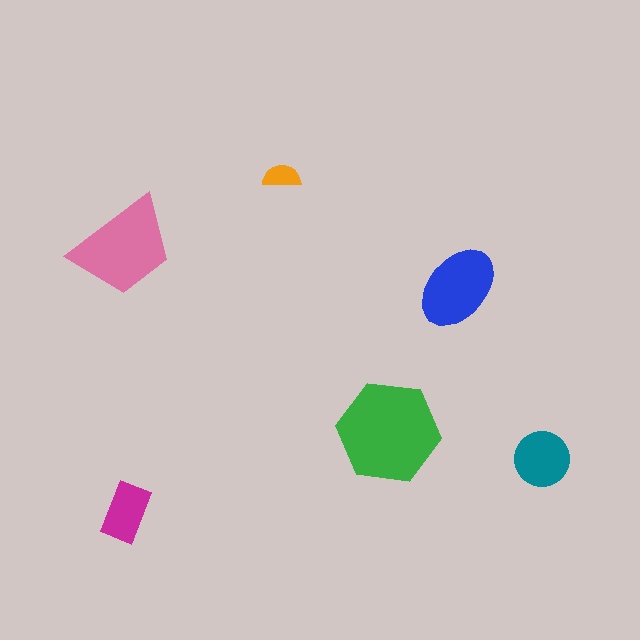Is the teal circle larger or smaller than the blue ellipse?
Smaller.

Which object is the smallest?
The orange semicircle.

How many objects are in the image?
There are 6 objects in the image.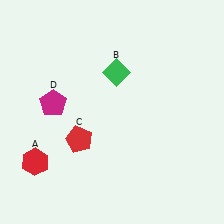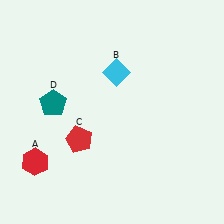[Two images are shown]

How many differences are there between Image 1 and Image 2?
There are 2 differences between the two images.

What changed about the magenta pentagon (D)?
In Image 1, D is magenta. In Image 2, it changed to teal.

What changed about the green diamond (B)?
In Image 1, B is green. In Image 2, it changed to cyan.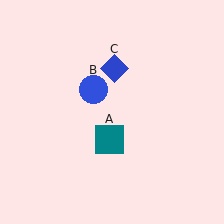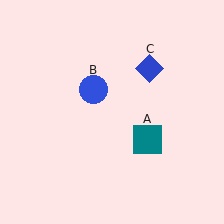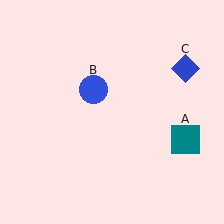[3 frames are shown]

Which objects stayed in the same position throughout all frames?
Blue circle (object B) remained stationary.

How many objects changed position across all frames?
2 objects changed position: teal square (object A), blue diamond (object C).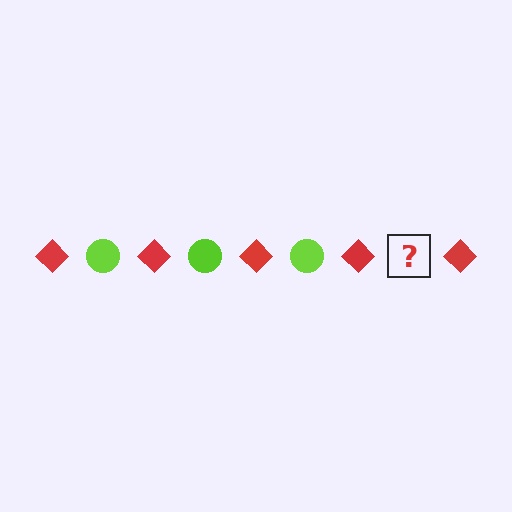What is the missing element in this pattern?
The missing element is a lime circle.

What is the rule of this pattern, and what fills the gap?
The rule is that the pattern alternates between red diamond and lime circle. The gap should be filled with a lime circle.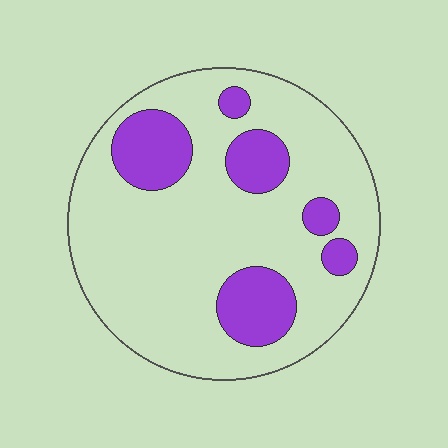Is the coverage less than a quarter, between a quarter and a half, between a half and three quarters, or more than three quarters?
Less than a quarter.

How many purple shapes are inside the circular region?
6.